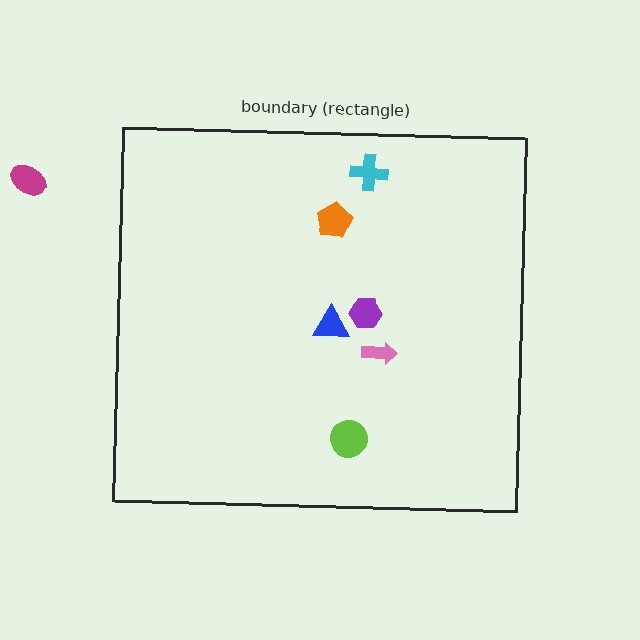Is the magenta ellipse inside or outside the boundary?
Outside.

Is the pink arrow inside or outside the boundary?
Inside.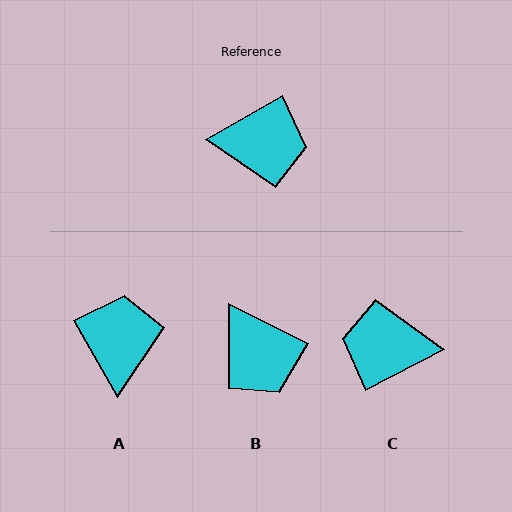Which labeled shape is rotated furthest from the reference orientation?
C, about 178 degrees away.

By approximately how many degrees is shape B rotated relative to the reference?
Approximately 55 degrees clockwise.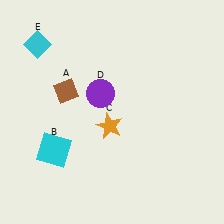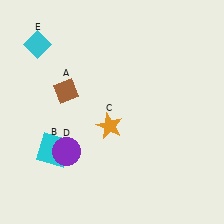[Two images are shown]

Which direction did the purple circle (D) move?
The purple circle (D) moved down.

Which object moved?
The purple circle (D) moved down.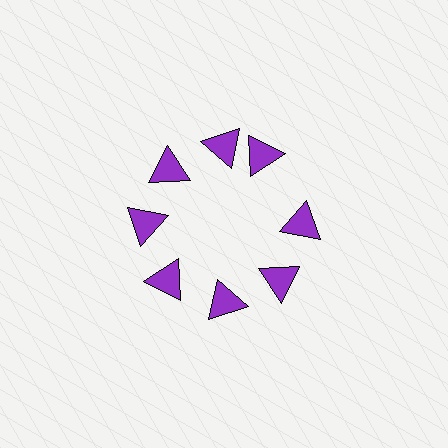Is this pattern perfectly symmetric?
No. The 8 purple triangles are arranged in a ring, but one element near the 2 o'clock position is rotated out of alignment along the ring, breaking the 8-fold rotational symmetry.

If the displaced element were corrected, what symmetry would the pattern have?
It would have 8-fold rotational symmetry — the pattern would map onto itself every 45 degrees.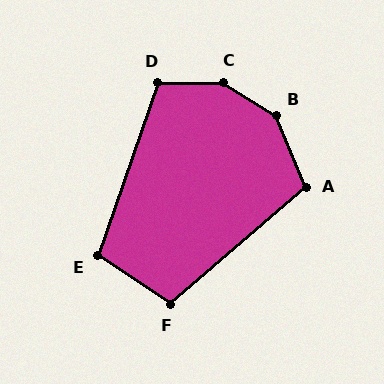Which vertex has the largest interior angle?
C, at approximately 147 degrees.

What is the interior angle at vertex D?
Approximately 110 degrees (obtuse).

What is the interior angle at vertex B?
Approximately 144 degrees (obtuse).